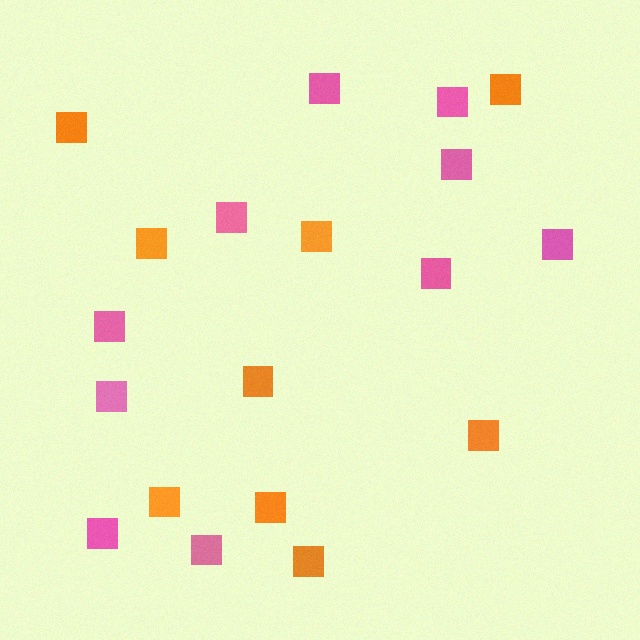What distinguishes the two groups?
There are 2 groups: one group of pink squares (10) and one group of orange squares (9).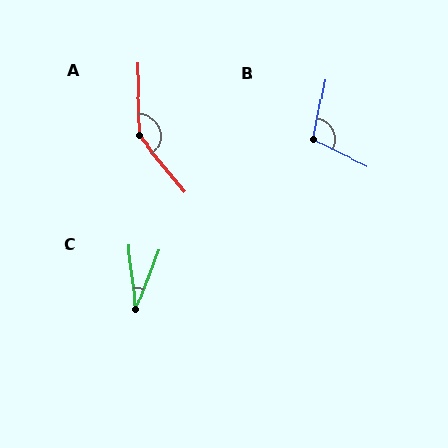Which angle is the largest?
A, at approximately 142 degrees.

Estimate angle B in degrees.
Approximately 105 degrees.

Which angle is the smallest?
C, at approximately 28 degrees.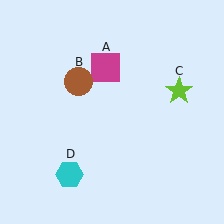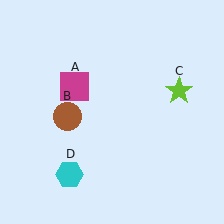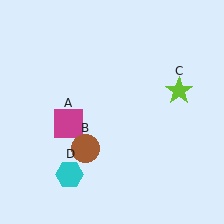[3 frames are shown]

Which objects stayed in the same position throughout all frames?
Lime star (object C) and cyan hexagon (object D) remained stationary.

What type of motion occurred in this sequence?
The magenta square (object A), brown circle (object B) rotated counterclockwise around the center of the scene.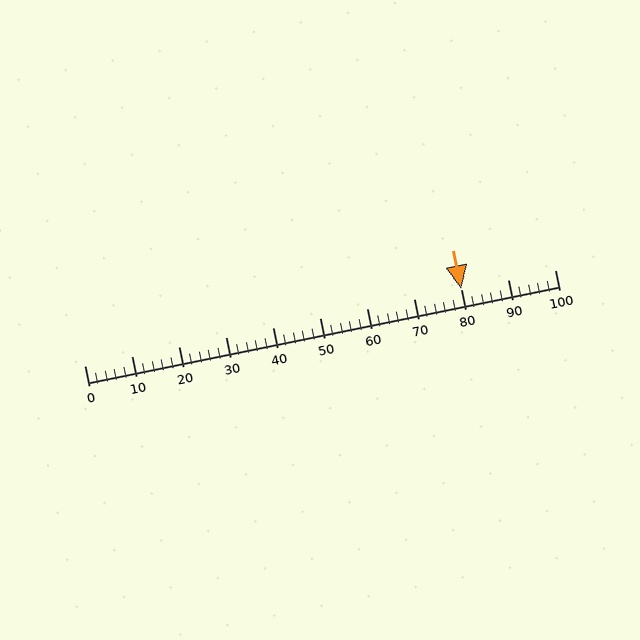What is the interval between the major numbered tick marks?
The major tick marks are spaced 10 units apart.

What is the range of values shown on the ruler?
The ruler shows values from 0 to 100.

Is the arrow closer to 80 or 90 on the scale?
The arrow is closer to 80.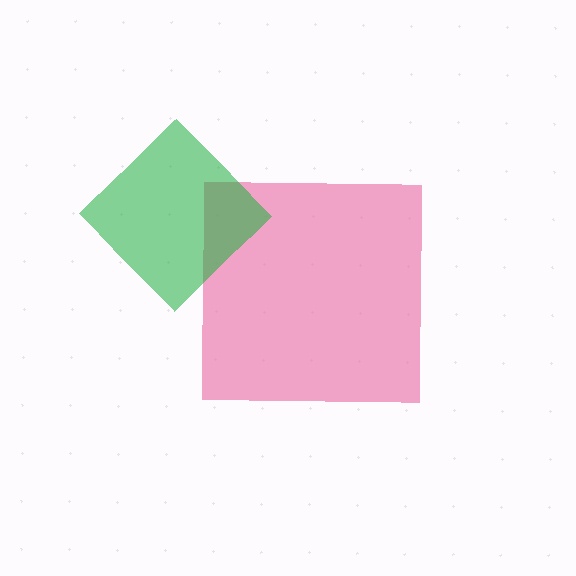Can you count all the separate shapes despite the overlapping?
Yes, there are 2 separate shapes.